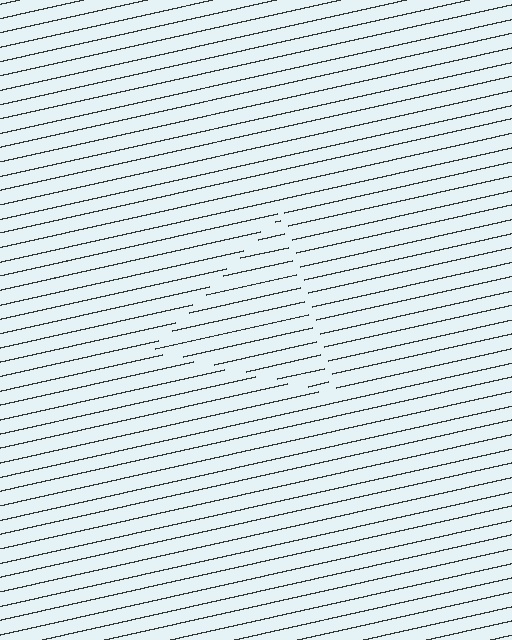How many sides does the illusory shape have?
3 sides — the line-ends trace a triangle.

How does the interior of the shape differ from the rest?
The interior of the shape contains the same grating, shifted by half a period — the contour is defined by the phase discontinuity where line-ends from the inner and outer gratings abut.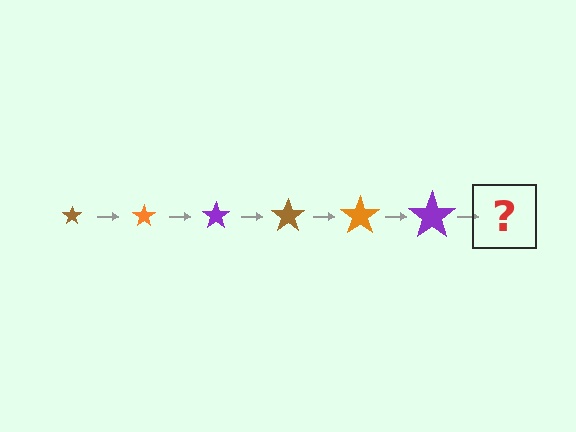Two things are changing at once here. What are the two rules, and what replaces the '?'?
The two rules are that the star grows larger each step and the color cycles through brown, orange, and purple. The '?' should be a brown star, larger than the previous one.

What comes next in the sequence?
The next element should be a brown star, larger than the previous one.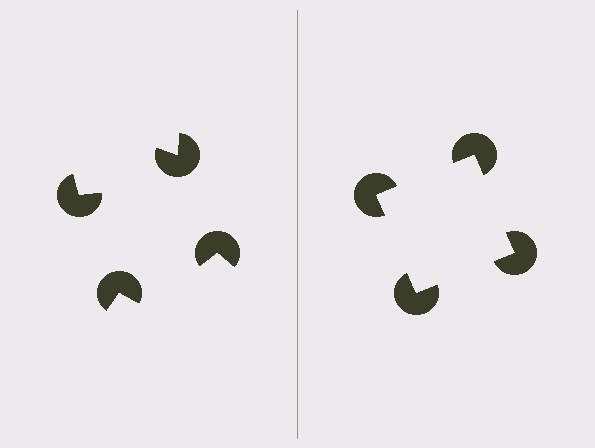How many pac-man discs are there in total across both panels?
8 — 4 on each side.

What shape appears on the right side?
An illusory square.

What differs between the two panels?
The pac-man discs are positioned identically on both sides; only the wedge orientations differ. On the right they align to a square; on the left they are misaligned.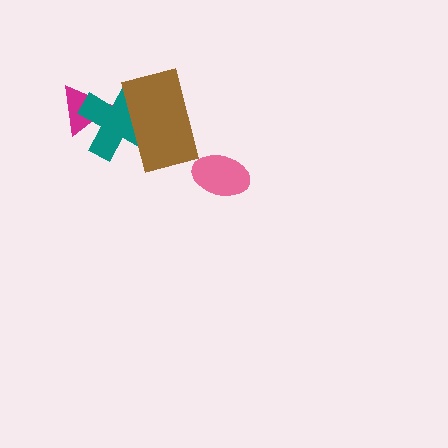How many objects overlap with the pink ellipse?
0 objects overlap with the pink ellipse.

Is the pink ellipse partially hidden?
No, no other shape covers it.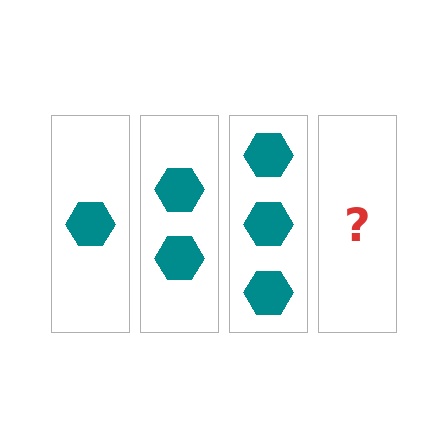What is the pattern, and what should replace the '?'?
The pattern is that each step adds one more hexagon. The '?' should be 4 hexagons.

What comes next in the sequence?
The next element should be 4 hexagons.